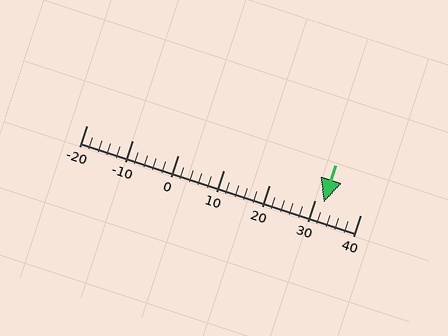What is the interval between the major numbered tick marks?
The major tick marks are spaced 10 units apart.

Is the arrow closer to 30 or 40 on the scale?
The arrow is closer to 30.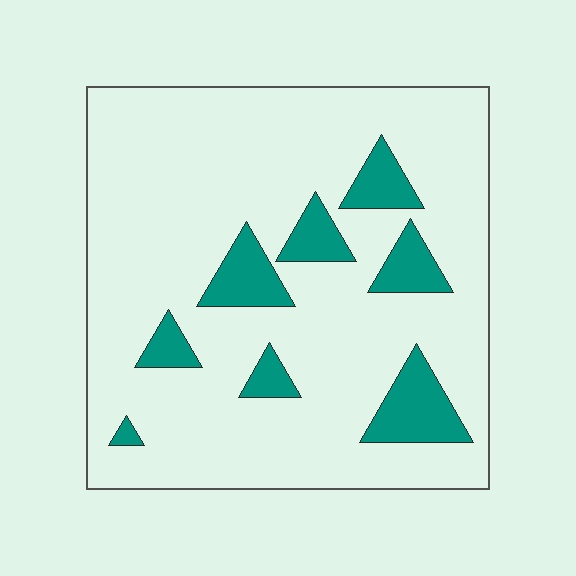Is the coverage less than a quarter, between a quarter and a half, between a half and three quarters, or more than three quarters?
Less than a quarter.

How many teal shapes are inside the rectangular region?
8.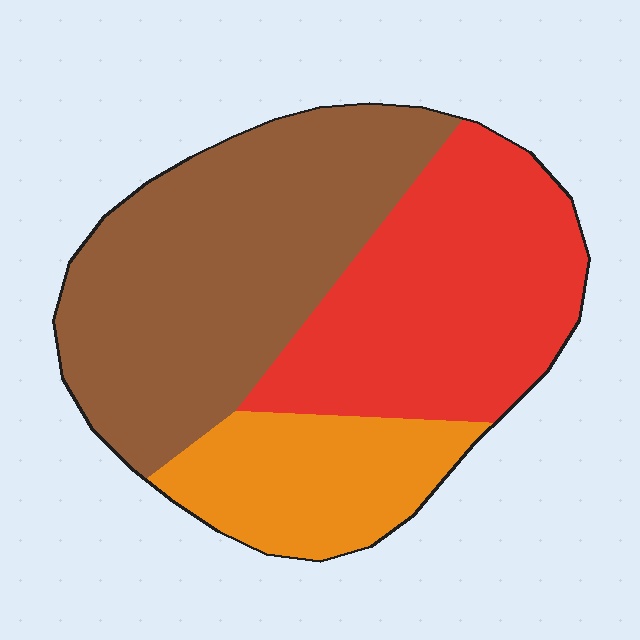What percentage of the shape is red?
Red covers roughly 35% of the shape.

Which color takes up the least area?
Orange, at roughly 20%.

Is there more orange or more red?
Red.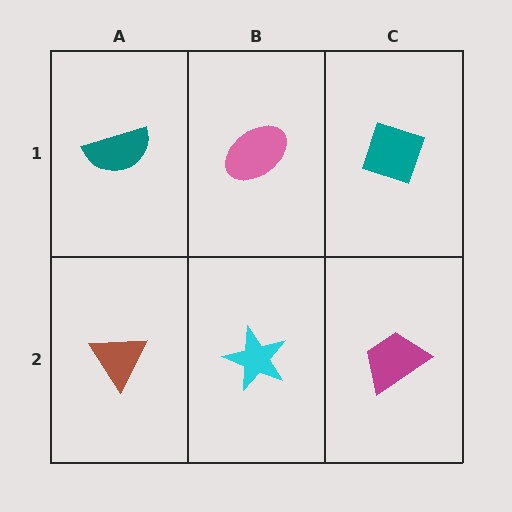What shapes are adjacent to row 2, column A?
A teal semicircle (row 1, column A), a cyan star (row 2, column B).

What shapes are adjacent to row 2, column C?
A teal diamond (row 1, column C), a cyan star (row 2, column B).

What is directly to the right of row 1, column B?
A teal diamond.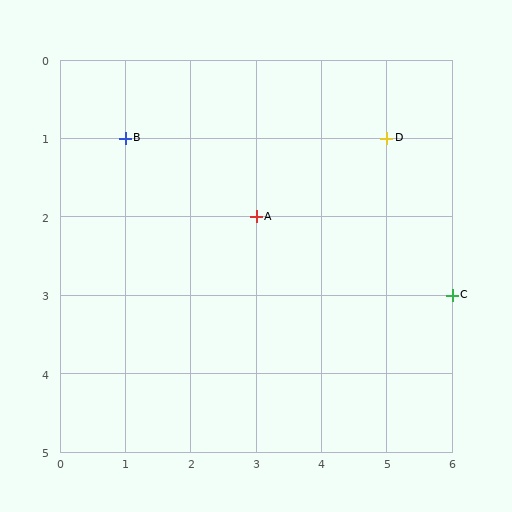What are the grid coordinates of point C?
Point C is at grid coordinates (6, 3).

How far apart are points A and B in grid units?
Points A and B are 2 columns and 1 row apart (about 2.2 grid units diagonally).